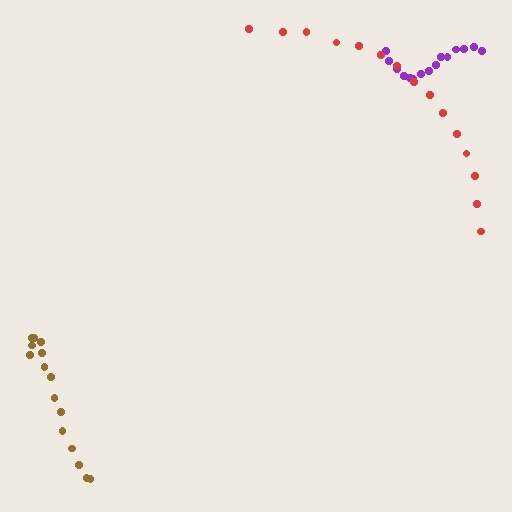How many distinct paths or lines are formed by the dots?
There are 3 distinct paths.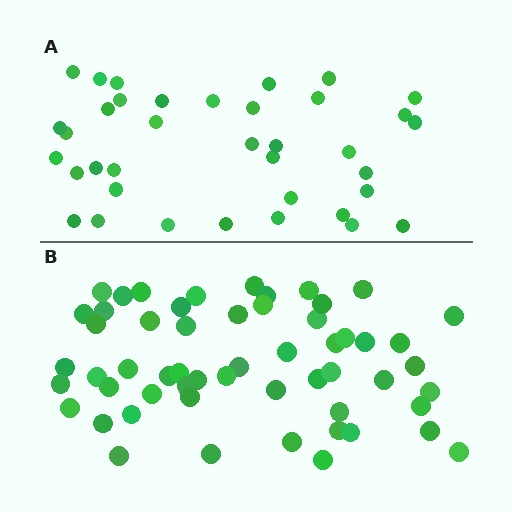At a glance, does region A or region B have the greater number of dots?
Region B (the bottom region) has more dots.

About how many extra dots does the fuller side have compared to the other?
Region B has approximately 20 more dots than region A.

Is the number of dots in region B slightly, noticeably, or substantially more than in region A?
Region B has substantially more. The ratio is roughly 1.5 to 1.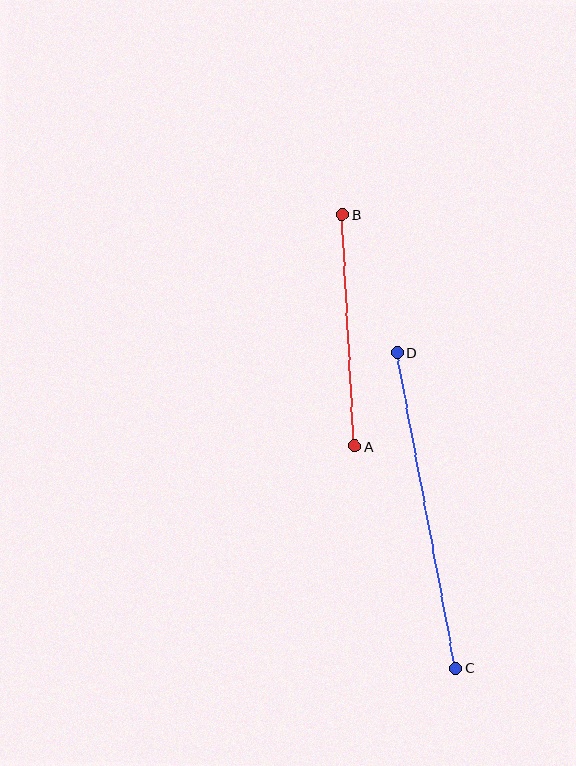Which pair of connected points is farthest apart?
Points C and D are farthest apart.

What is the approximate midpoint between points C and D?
The midpoint is at approximately (426, 510) pixels.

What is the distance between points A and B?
The distance is approximately 232 pixels.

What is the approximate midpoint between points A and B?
The midpoint is at approximately (348, 330) pixels.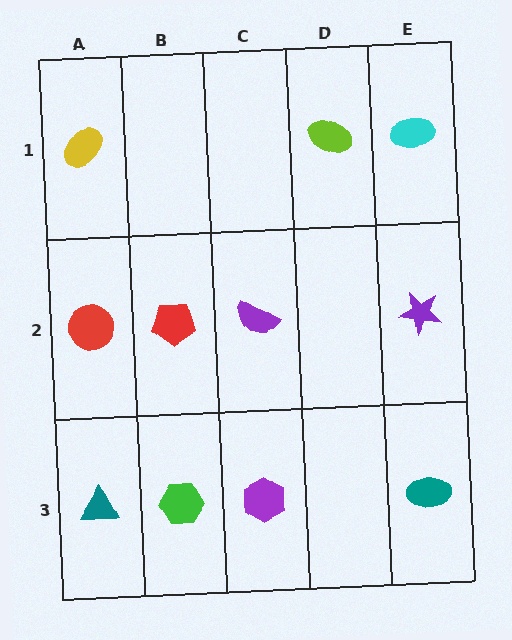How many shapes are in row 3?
4 shapes.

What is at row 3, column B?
A green hexagon.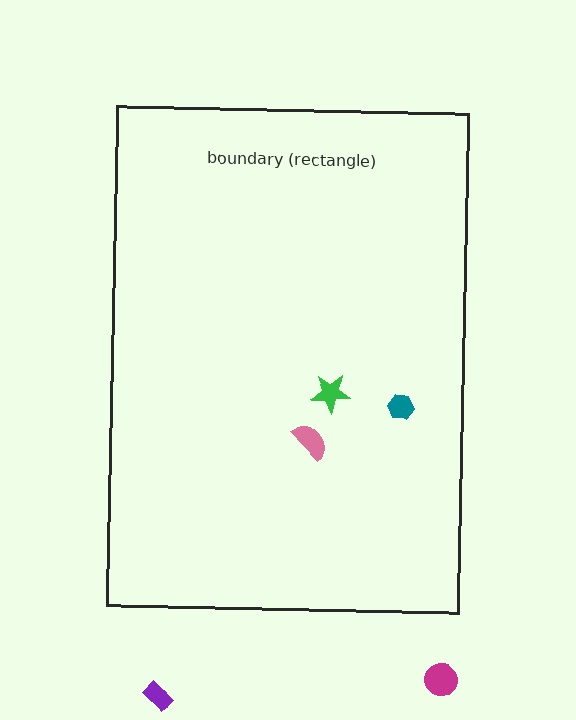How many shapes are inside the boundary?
3 inside, 2 outside.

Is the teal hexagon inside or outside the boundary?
Inside.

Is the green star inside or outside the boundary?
Inside.